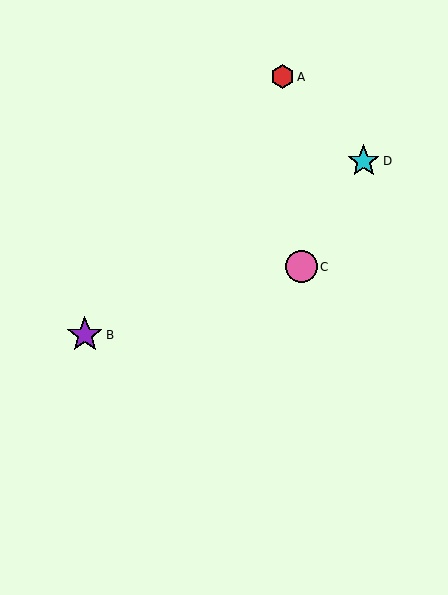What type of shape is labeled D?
Shape D is a cyan star.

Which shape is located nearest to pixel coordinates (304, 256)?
The pink circle (labeled C) at (302, 267) is nearest to that location.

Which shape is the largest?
The purple star (labeled B) is the largest.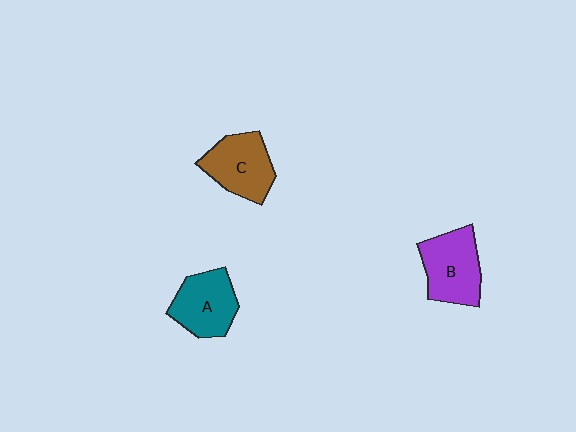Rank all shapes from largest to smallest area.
From largest to smallest: B (purple), C (brown), A (teal).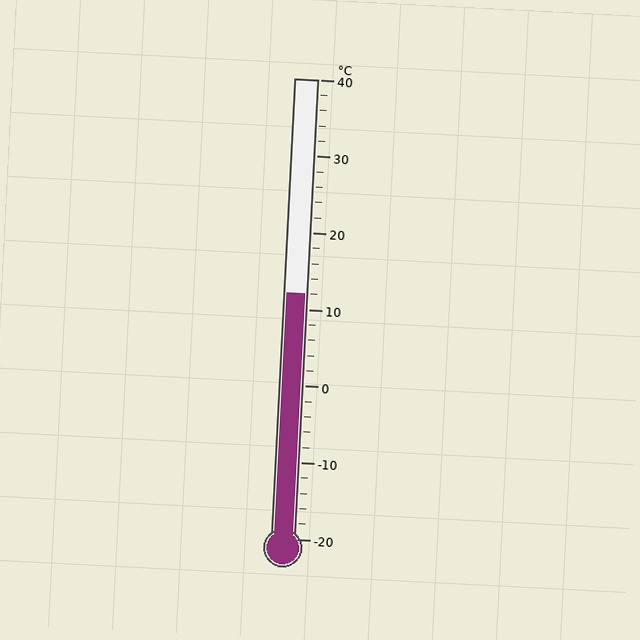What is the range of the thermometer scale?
The thermometer scale ranges from -20°C to 40°C.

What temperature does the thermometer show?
The thermometer shows approximately 12°C.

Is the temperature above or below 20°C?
The temperature is below 20°C.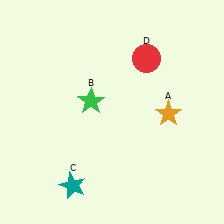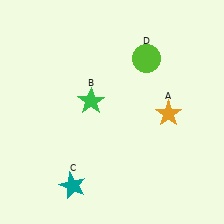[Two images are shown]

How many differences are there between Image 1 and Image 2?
There is 1 difference between the two images.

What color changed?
The circle (D) changed from red in Image 1 to lime in Image 2.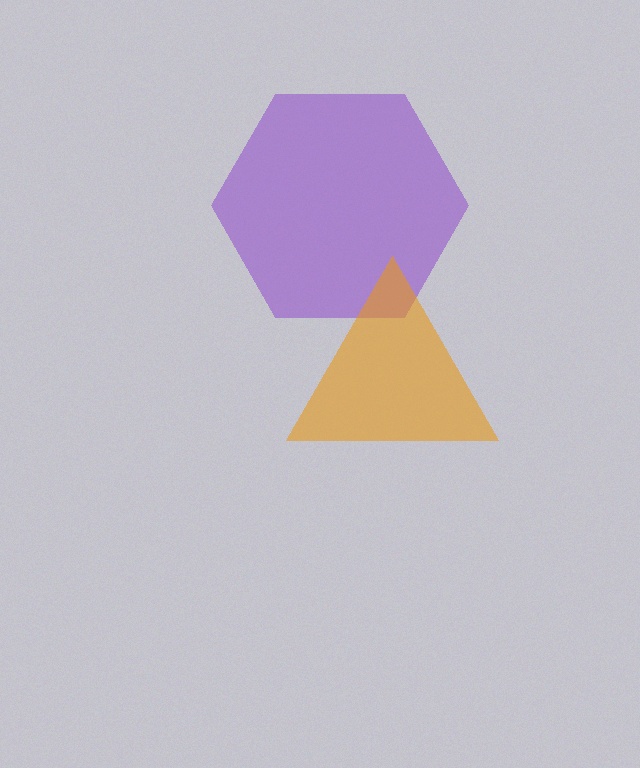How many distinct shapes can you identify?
There are 2 distinct shapes: a purple hexagon, an orange triangle.